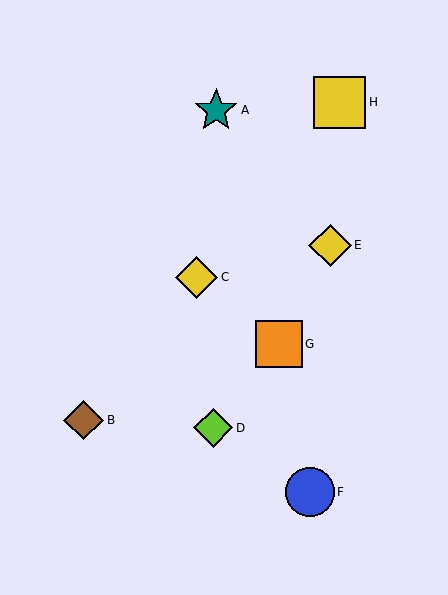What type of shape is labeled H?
Shape H is a yellow square.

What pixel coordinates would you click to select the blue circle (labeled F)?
Click at (310, 492) to select the blue circle F.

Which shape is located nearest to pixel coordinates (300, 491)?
The blue circle (labeled F) at (310, 492) is nearest to that location.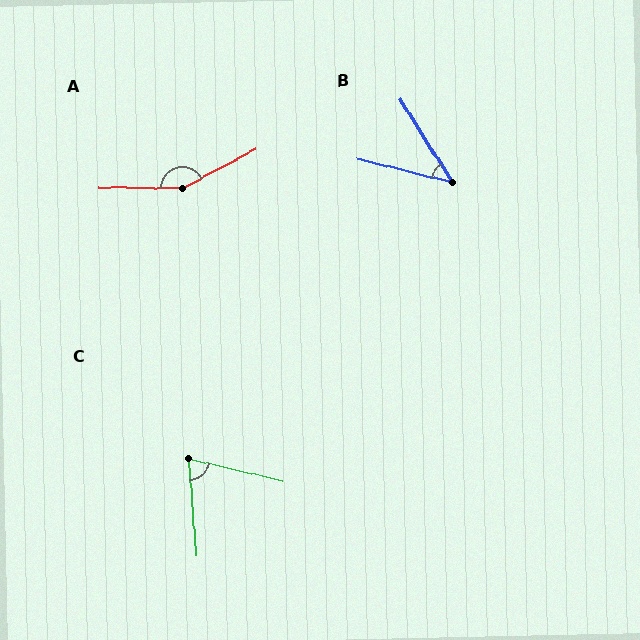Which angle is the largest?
A, at approximately 152 degrees.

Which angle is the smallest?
B, at approximately 44 degrees.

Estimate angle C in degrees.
Approximately 72 degrees.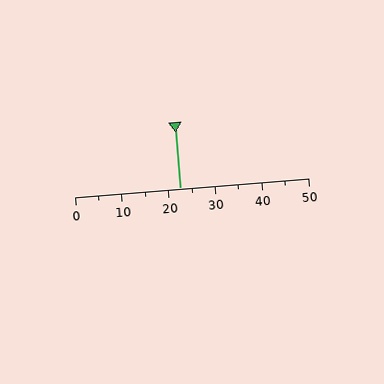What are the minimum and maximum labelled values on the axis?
The axis runs from 0 to 50.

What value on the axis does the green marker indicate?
The marker indicates approximately 22.5.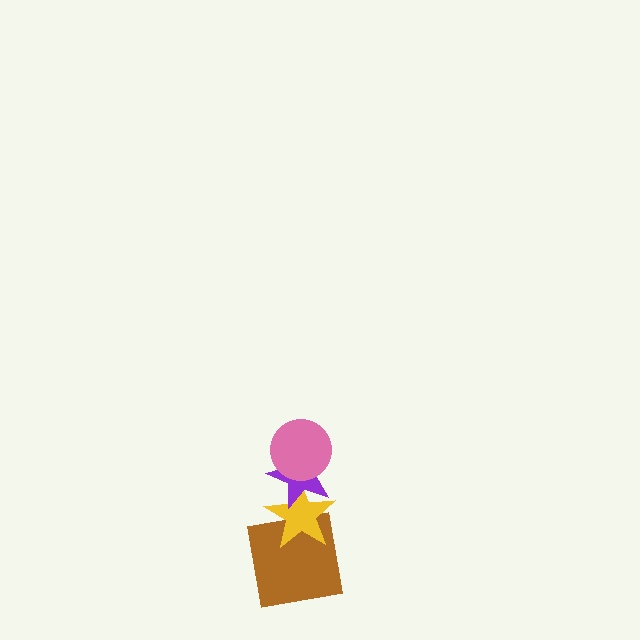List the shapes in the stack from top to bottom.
From top to bottom: the pink circle, the purple star, the yellow star, the brown square.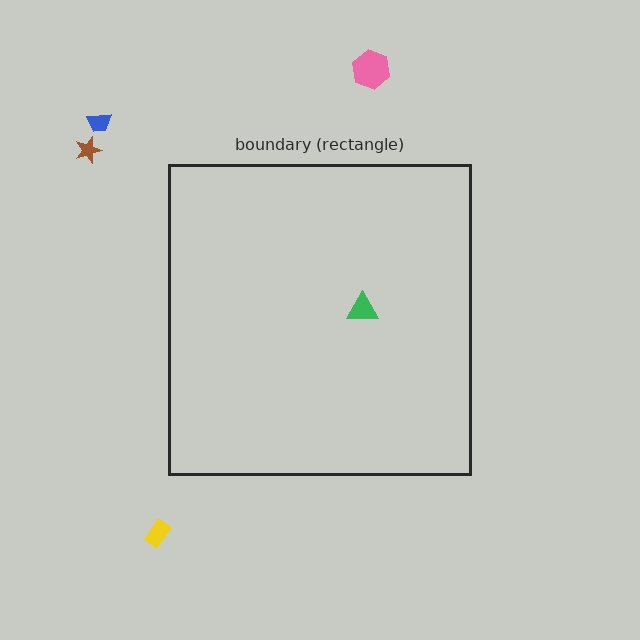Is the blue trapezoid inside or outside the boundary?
Outside.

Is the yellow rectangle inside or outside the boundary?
Outside.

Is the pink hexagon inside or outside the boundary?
Outside.